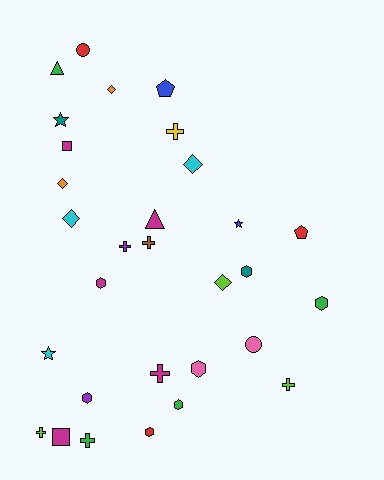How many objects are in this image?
There are 30 objects.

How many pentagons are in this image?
There are 2 pentagons.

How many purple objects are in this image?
There are 2 purple objects.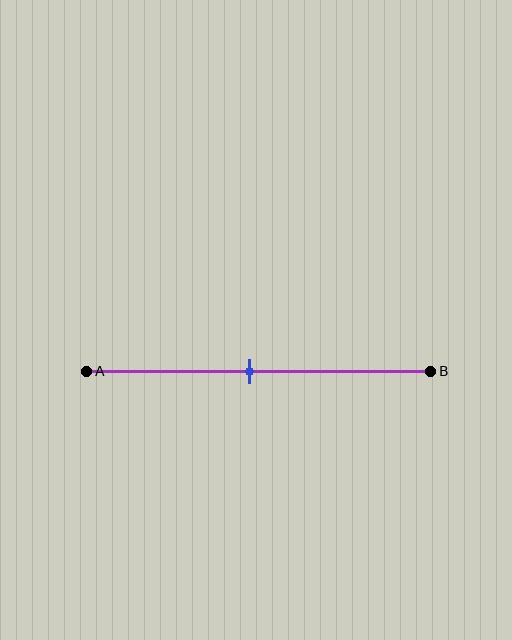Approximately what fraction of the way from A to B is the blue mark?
The blue mark is approximately 45% of the way from A to B.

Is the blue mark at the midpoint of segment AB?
Yes, the mark is approximately at the midpoint.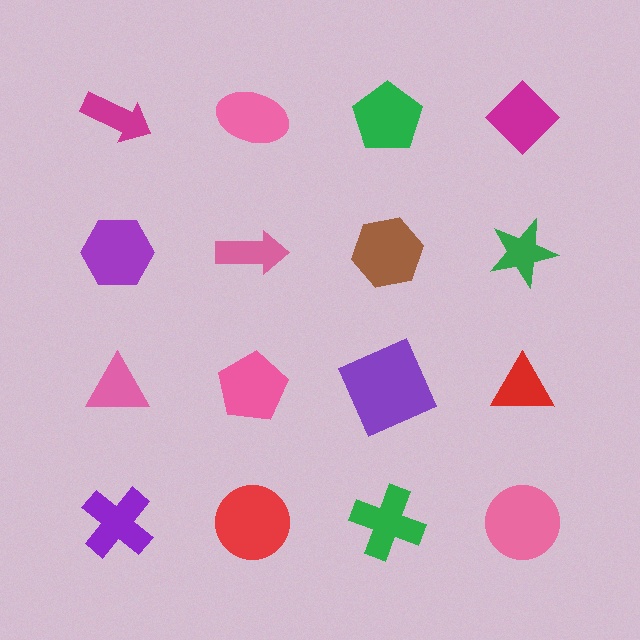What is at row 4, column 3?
A green cross.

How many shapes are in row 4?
4 shapes.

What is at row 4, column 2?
A red circle.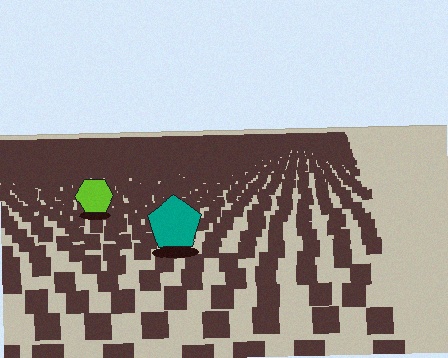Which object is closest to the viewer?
The teal pentagon is closest. The texture marks near it are larger and more spread out.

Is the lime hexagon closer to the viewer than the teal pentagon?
No. The teal pentagon is closer — you can tell from the texture gradient: the ground texture is coarser near it.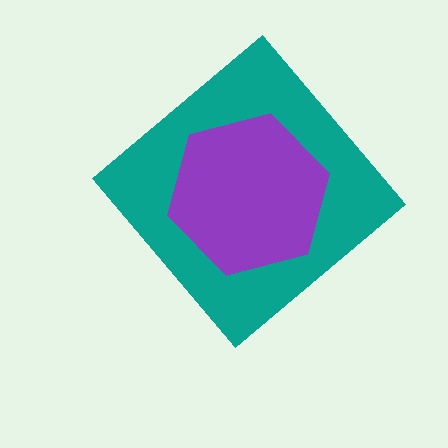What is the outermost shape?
The teal diamond.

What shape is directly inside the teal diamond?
The purple hexagon.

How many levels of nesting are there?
2.